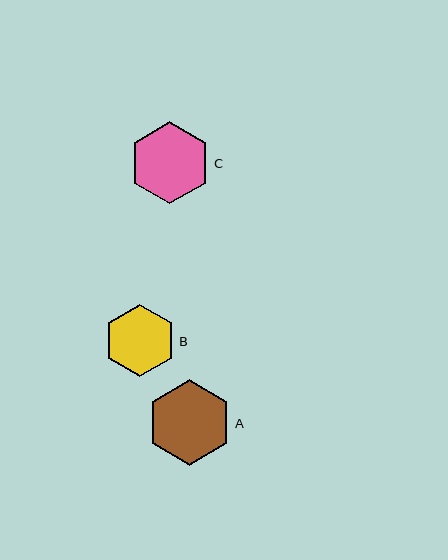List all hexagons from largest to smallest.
From largest to smallest: A, C, B.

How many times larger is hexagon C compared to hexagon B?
Hexagon C is approximately 1.1 times the size of hexagon B.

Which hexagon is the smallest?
Hexagon B is the smallest with a size of approximately 72 pixels.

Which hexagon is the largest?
Hexagon A is the largest with a size of approximately 85 pixels.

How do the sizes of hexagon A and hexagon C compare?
Hexagon A and hexagon C are approximately the same size.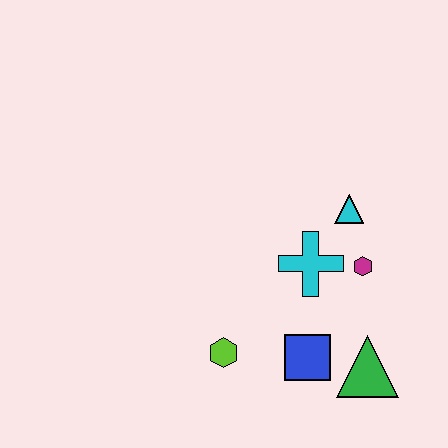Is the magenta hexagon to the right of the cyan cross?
Yes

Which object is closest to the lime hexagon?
The blue square is closest to the lime hexagon.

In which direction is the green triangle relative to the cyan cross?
The green triangle is below the cyan cross.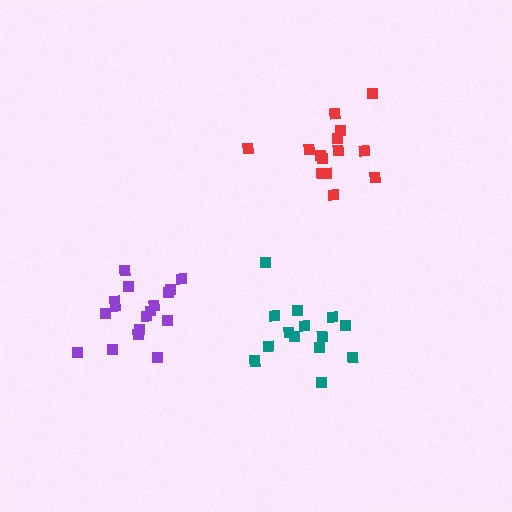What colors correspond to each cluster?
The clusters are colored: red, purple, teal.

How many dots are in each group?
Group 1: 14 dots, Group 2: 17 dots, Group 3: 14 dots (45 total).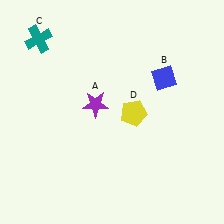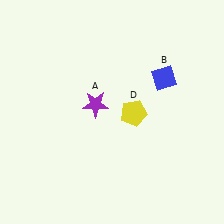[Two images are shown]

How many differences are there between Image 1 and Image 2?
There is 1 difference between the two images.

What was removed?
The teal cross (C) was removed in Image 2.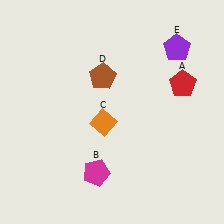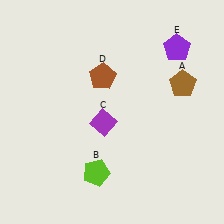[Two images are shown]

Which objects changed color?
A changed from red to brown. B changed from magenta to lime. C changed from orange to purple.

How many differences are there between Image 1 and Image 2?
There are 3 differences between the two images.